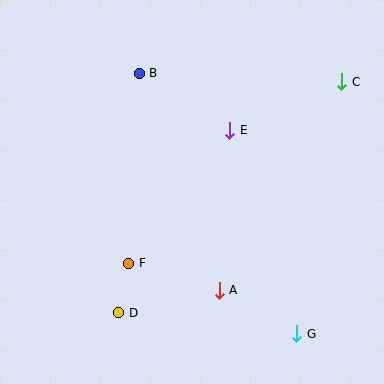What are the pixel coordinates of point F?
Point F is at (129, 263).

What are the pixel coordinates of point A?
Point A is at (219, 290).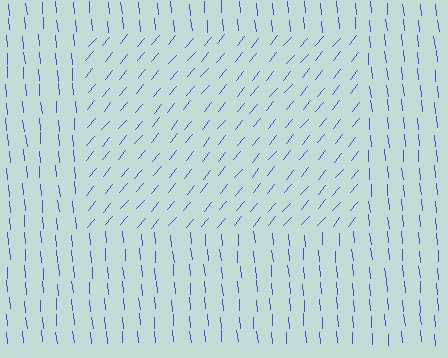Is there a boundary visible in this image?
Yes, there is a texture boundary formed by a change in line orientation.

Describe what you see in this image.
The image is filled with small blue line segments. A rectangle region in the image has lines oriented differently from the surrounding lines, creating a visible texture boundary.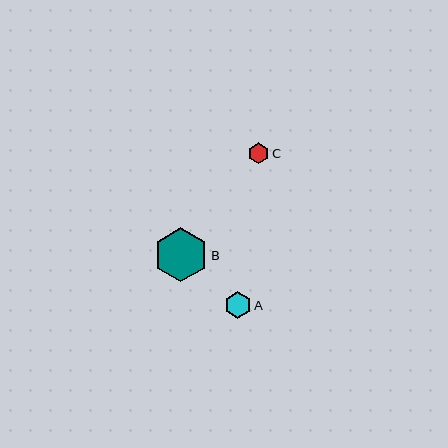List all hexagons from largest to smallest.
From largest to smallest: B, A, C.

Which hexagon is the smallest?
Hexagon C is the smallest with a size of approximately 21 pixels.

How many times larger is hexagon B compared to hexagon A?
Hexagon B is approximately 2.0 times the size of hexagon A.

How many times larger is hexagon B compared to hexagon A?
Hexagon B is approximately 2.0 times the size of hexagon A.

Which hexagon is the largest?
Hexagon B is the largest with a size of approximately 54 pixels.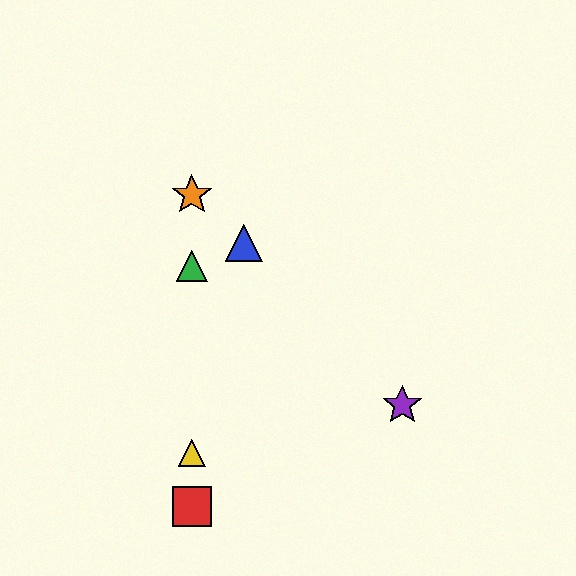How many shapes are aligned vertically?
4 shapes (the red square, the green triangle, the yellow triangle, the orange star) are aligned vertically.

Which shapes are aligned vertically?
The red square, the green triangle, the yellow triangle, the orange star are aligned vertically.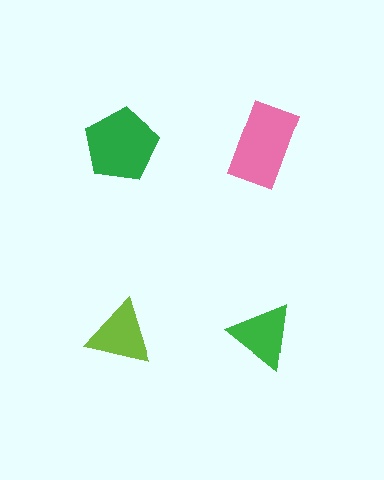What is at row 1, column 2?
A pink rectangle.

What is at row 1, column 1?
A green pentagon.